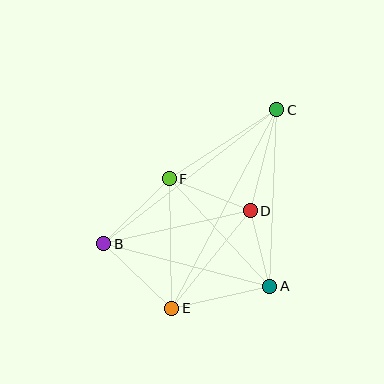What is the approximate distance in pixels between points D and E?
The distance between D and E is approximately 125 pixels.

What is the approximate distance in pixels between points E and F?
The distance between E and F is approximately 130 pixels.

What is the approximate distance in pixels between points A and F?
The distance between A and F is approximately 147 pixels.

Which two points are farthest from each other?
Points C and E are farthest from each other.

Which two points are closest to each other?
Points A and D are closest to each other.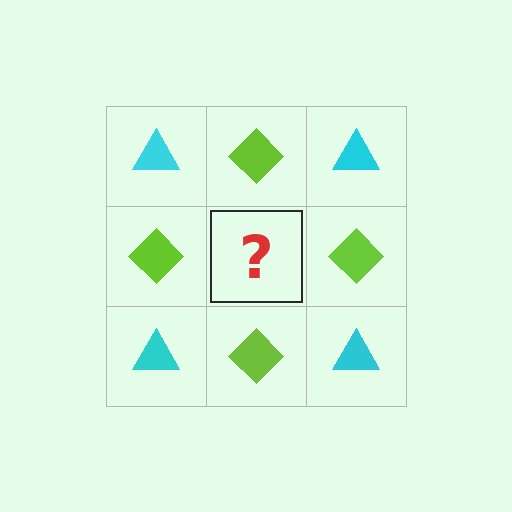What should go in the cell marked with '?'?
The missing cell should contain a cyan triangle.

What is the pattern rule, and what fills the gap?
The rule is that it alternates cyan triangle and lime diamond in a checkerboard pattern. The gap should be filled with a cyan triangle.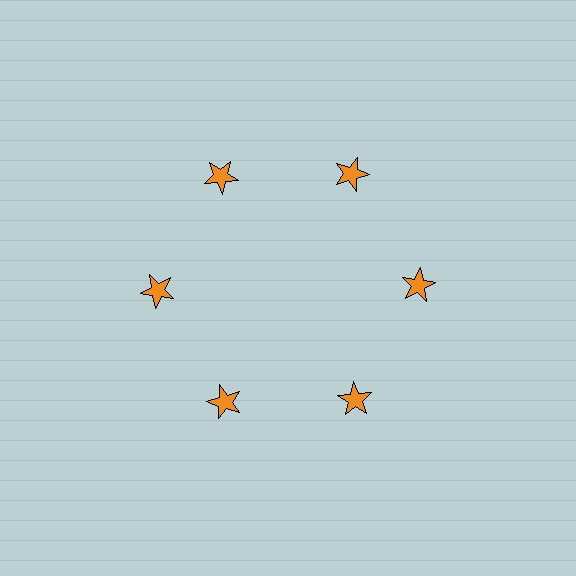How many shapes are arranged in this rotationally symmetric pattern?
There are 6 shapes, arranged in 6 groups of 1.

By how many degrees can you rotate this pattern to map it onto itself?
The pattern maps onto itself every 60 degrees of rotation.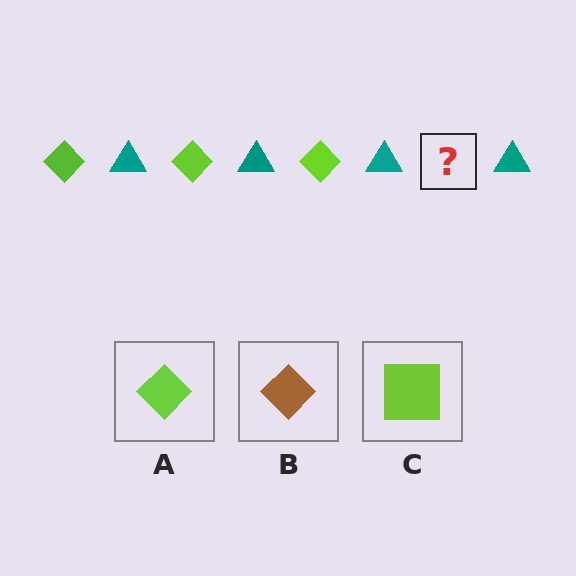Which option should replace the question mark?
Option A.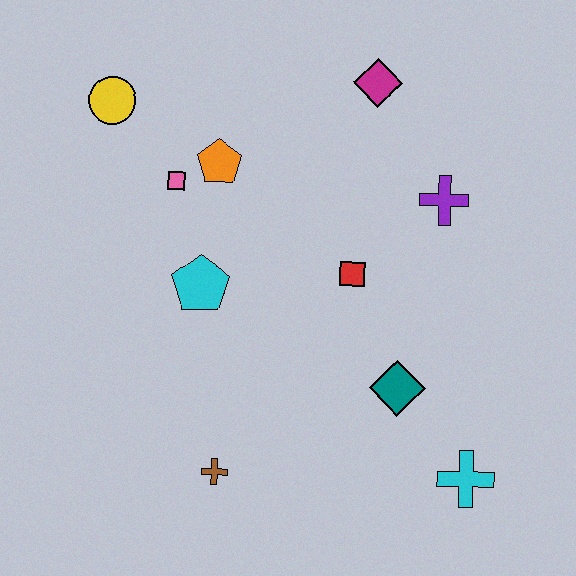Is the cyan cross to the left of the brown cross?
No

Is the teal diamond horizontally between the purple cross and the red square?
Yes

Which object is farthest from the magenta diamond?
The brown cross is farthest from the magenta diamond.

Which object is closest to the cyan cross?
The teal diamond is closest to the cyan cross.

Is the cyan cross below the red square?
Yes